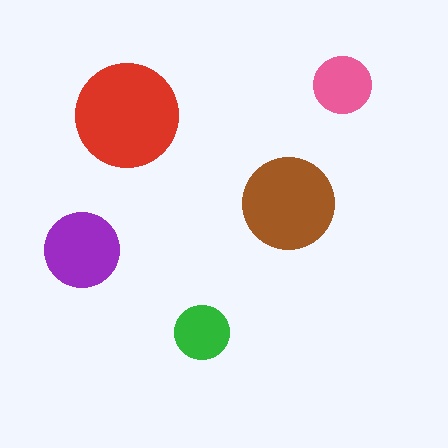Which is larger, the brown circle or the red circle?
The red one.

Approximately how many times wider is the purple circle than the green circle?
About 1.5 times wider.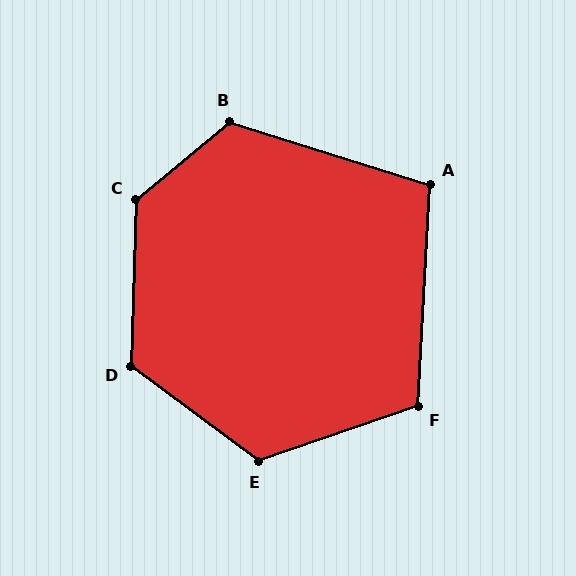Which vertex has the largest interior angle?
C, at approximately 131 degrees.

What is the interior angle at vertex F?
Approximately 112 degrees (obtuse).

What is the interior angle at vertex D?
Approximately 125 degrees (obtuse).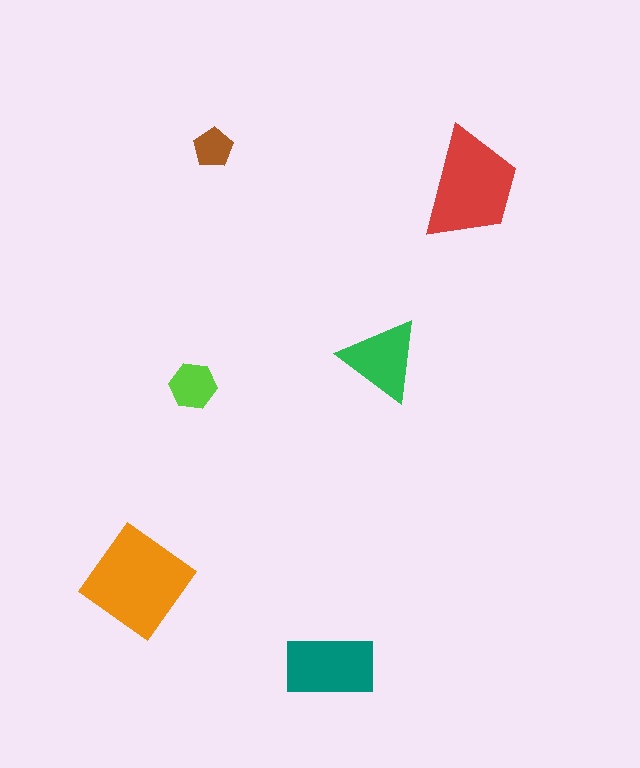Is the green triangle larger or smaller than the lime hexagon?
Larger.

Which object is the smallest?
The brown pentagon.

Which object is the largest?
The orange diamond.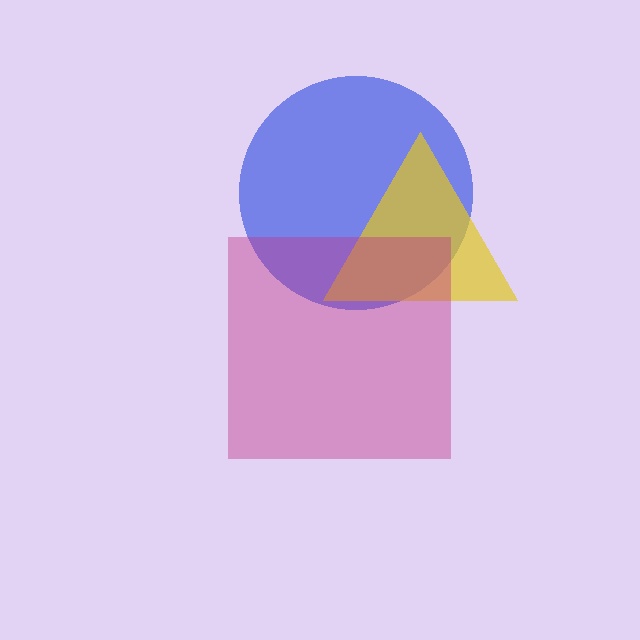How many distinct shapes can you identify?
There are 3 distinct shapes: a blue circle, a yellow triangle, a magenta square.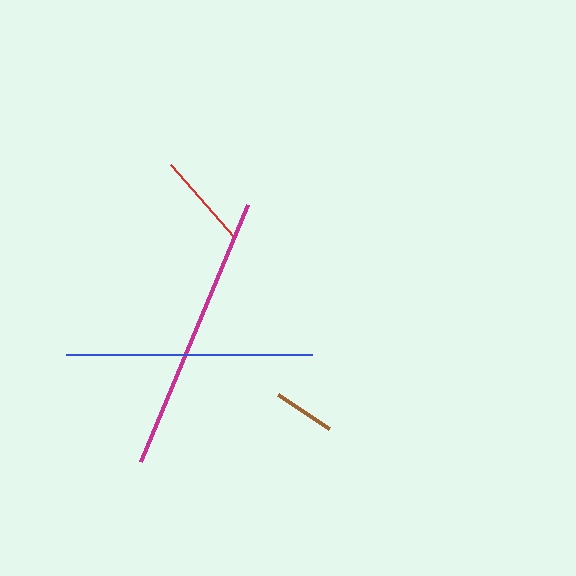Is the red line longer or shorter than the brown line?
The red line is longer than the brown line.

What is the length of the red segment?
The red segment is approximately 98 pixels long.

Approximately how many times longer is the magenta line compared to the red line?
The magenta line is approximately 2.8 times the length of the red line.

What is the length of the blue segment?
The blue segment is approximately 246 pixels long.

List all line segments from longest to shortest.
From longest to shortest: magenta, blue, red, brown.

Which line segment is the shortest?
The brown line is the shortest at approximately 61 pixels.